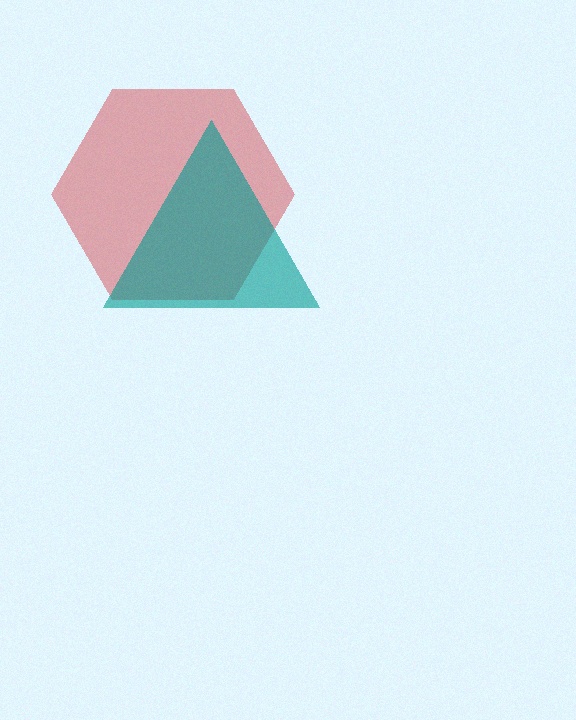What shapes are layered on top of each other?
The layered shapes are: a red hexagon, a teal triangle.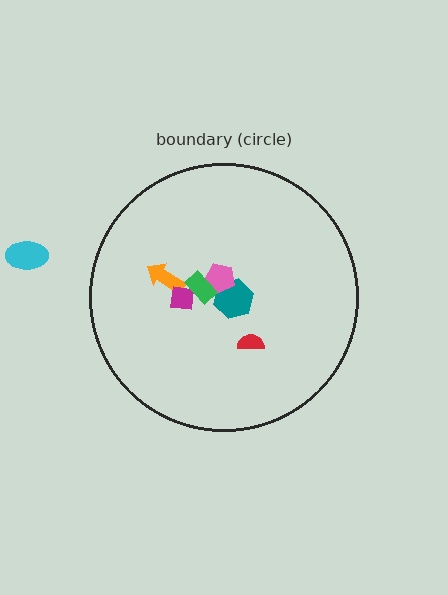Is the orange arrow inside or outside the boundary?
Inside.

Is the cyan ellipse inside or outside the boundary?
Outside.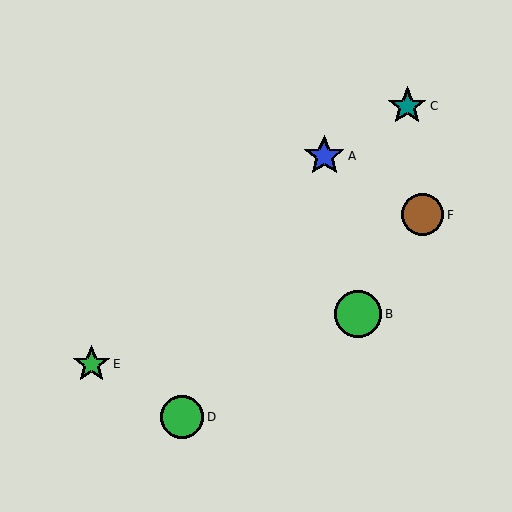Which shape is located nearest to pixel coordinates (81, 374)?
The green star (labeled E) at (91, 364) is nearest to that location.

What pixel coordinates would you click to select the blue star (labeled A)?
Click at (324, 156) to select the blue star A.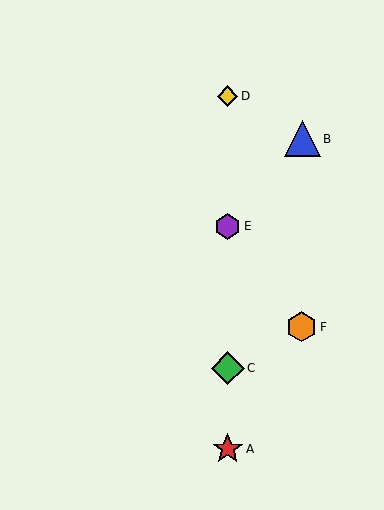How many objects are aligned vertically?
4 objects (A, C, D, E) are aligned vertically.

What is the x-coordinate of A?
Object A is at x≈228.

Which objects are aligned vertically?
Objects A, C, D, E are aligned vertically.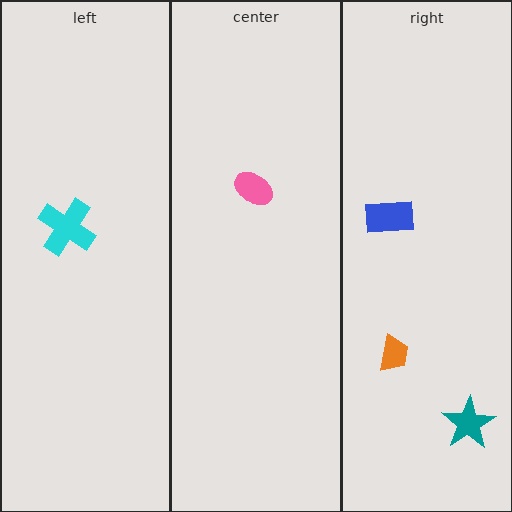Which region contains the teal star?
The right region.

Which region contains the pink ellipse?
The center region.